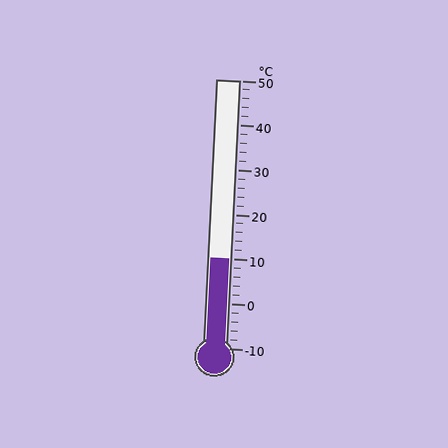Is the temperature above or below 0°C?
The temperature is above 0°C.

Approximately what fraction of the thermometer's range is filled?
The thermometer is filled to approximately 35% of its range.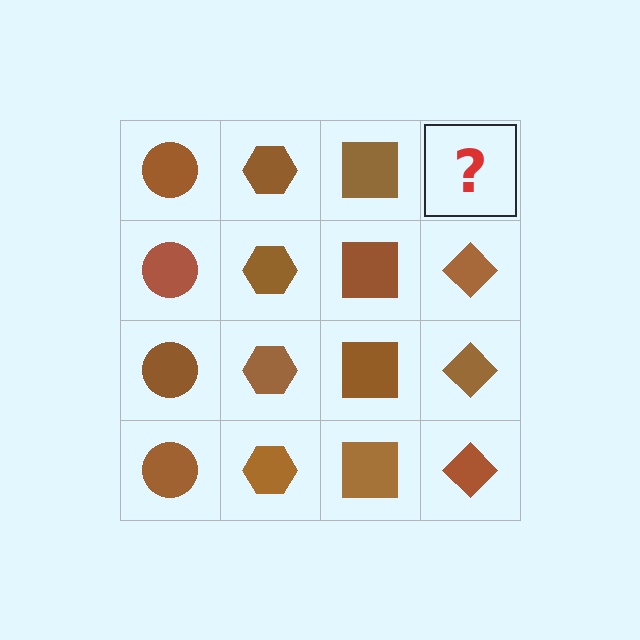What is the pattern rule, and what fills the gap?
The rule is that each column has a consistent shape. The gap should be filled with a brown diamond.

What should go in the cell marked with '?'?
The missing cell should contain a brown diamond.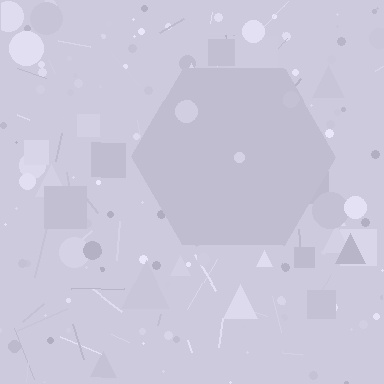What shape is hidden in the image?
A hexagon is hidden in the image.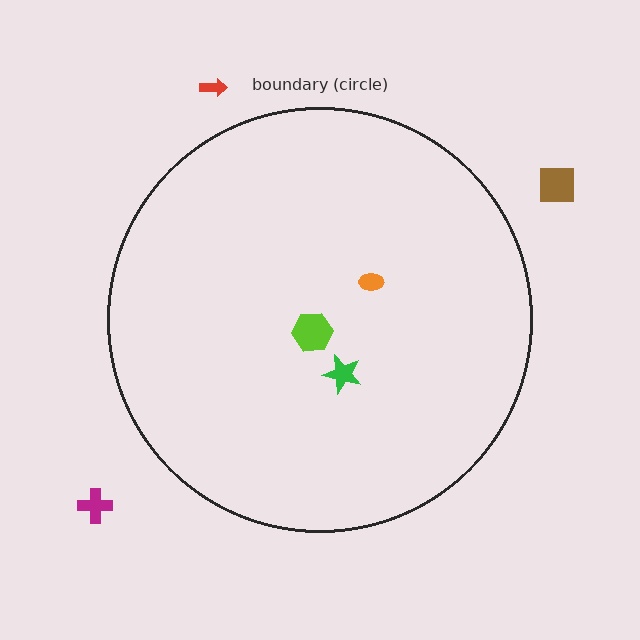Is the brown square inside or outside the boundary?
Outside.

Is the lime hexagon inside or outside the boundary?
Inside.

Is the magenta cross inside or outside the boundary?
Outside.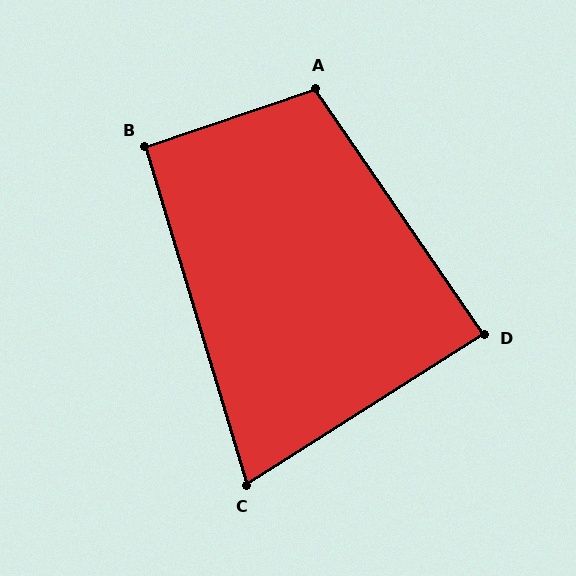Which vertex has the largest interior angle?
A, at approximately 106 degrees.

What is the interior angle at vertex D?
Approximately 88 degrees (approximately right).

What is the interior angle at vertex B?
Approximately 92 degrees (approximately right).